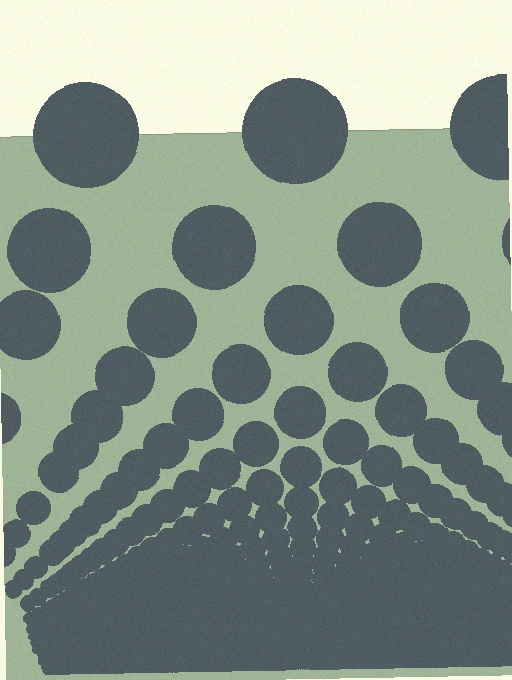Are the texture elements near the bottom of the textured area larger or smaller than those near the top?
Smaller. The gradient is inverted — elements near the bottom are smaller and denser.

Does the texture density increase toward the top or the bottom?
Density increases toward the bottom.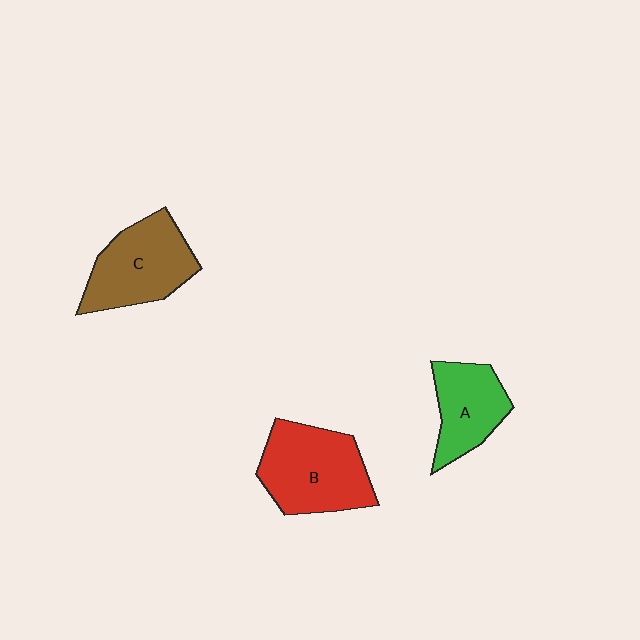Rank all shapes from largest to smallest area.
From largest to smallest: B (red), C (brown), A (green).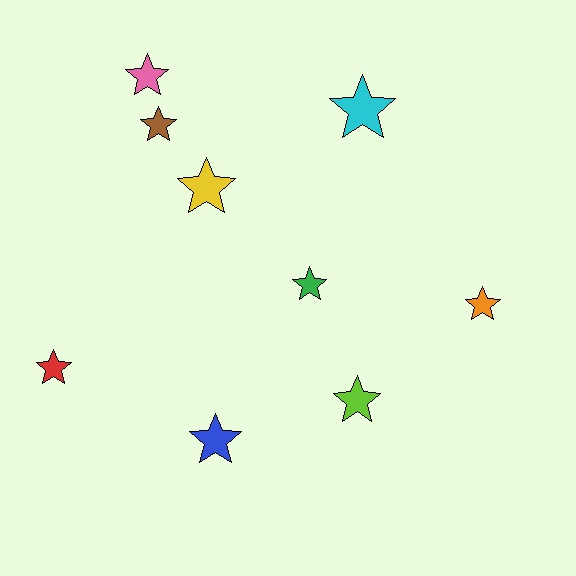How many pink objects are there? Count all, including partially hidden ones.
There is 1 pink object.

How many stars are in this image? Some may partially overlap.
There are 9 stars.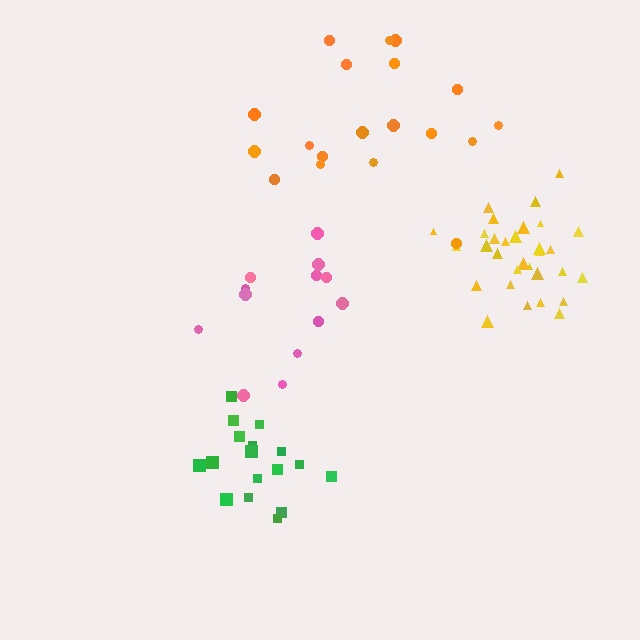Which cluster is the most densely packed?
Green.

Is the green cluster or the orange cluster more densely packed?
Green.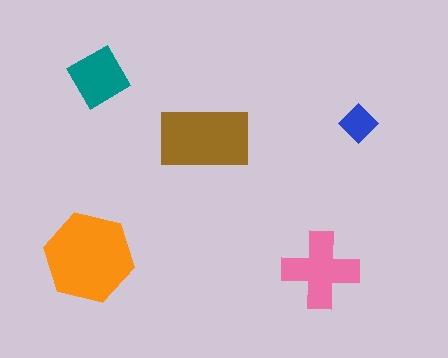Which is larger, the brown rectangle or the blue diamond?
The brown rectangle.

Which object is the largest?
The orange hexagon.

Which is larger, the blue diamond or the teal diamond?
The teal diamond.